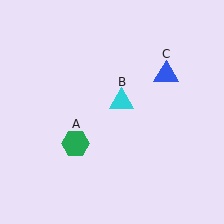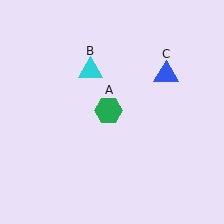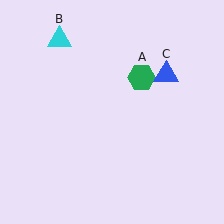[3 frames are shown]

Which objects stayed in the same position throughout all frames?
Blue triangle (object C) remained stationary.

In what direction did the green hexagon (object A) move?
The green hexagon (object A) moved up and to the right.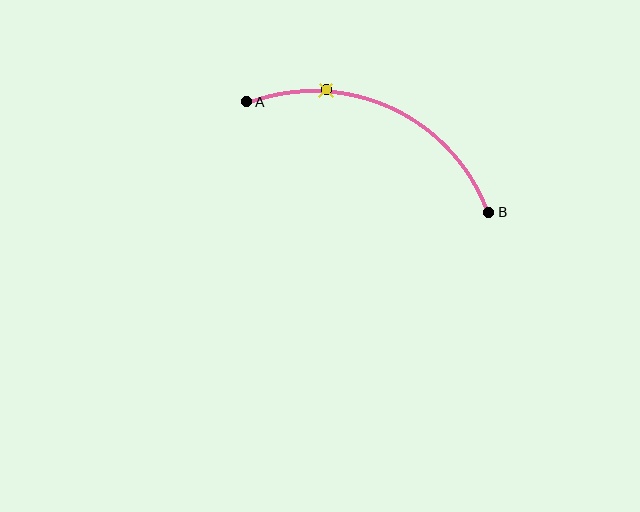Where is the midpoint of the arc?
The arc midpoint is the point on the curve farthest from the straight line joining A and B. It sits above that line.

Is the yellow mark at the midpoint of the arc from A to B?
No. The yellow mark lies on the arc but is closer to endpoint A. The arc midpoint would be at the point on the curve equidistant along the arc from both A and B.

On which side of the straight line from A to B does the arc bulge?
The arc bulges above the straight line connecting A and B.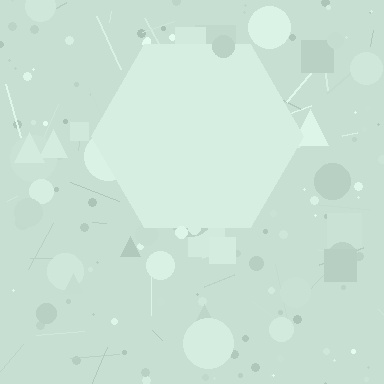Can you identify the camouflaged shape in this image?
The camouflaged shape is a hexagon.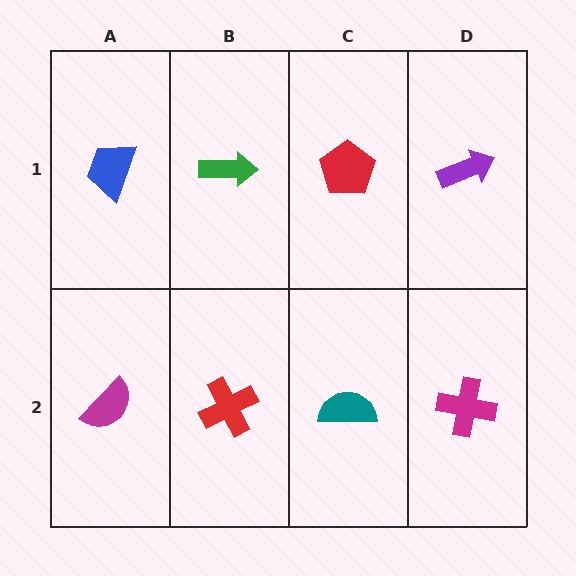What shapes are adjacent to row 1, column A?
A magenta semicircle (row 2, column A), a green arrow (row 1, column B).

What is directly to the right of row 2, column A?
A red cross.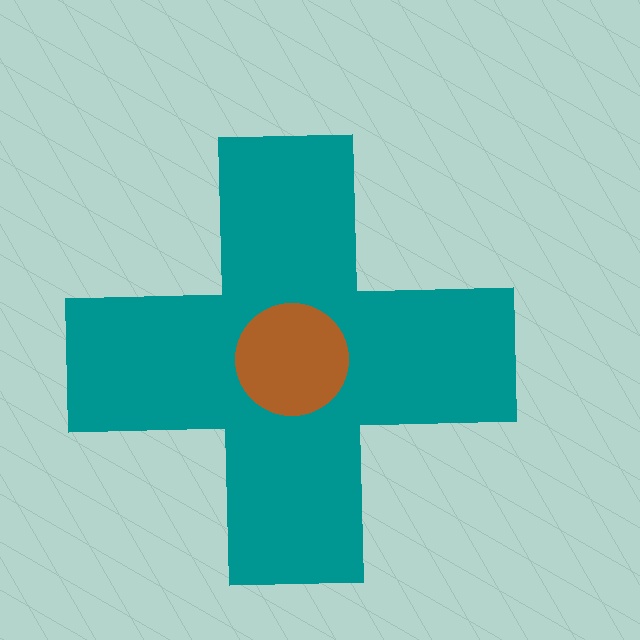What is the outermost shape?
The teal cross.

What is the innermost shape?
The brown circle.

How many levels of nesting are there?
2.